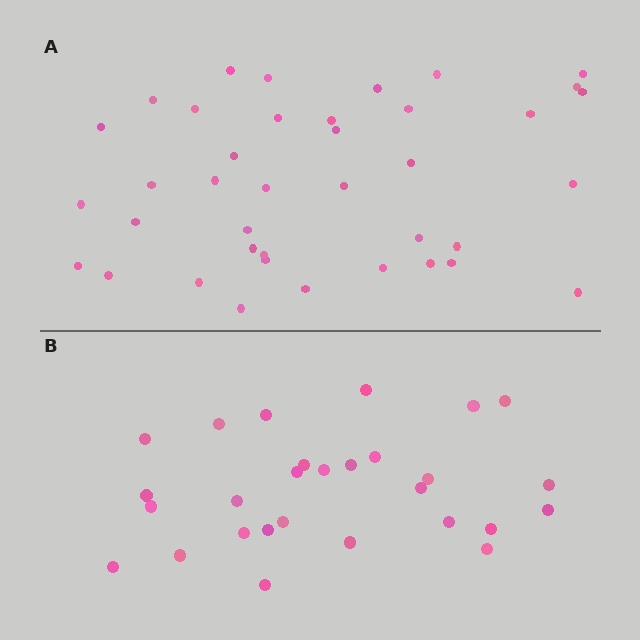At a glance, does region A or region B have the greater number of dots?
Region A (the top region) has more dots.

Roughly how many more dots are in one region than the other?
Region A has roughly 12 or so more dots than region B.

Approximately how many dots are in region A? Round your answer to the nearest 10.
About 40 dots. (The exact count is 39, which rounds to 40.)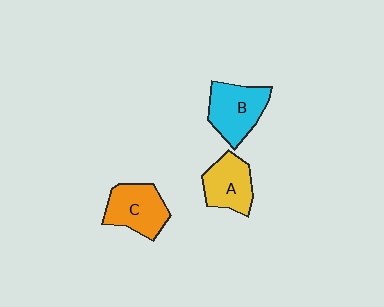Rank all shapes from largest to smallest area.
From largest to smallest: B (cyan), C (orange), A (yellow).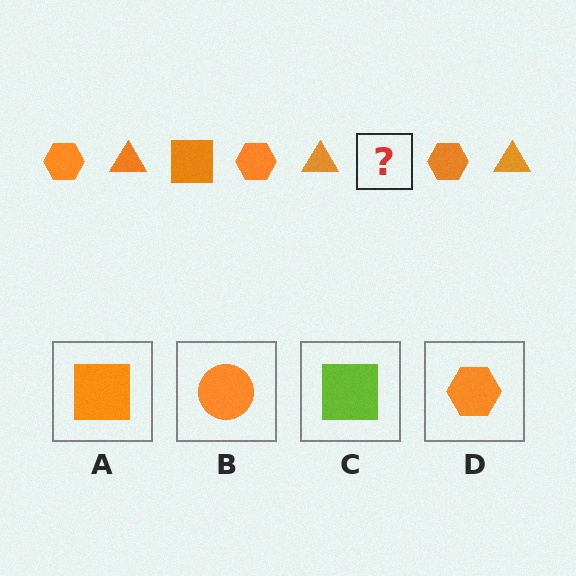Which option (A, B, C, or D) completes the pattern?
A.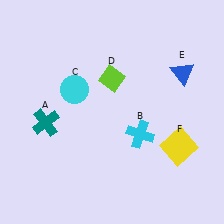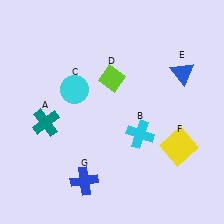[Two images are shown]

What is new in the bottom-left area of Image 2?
A blue cross (G) was added in the bottom-left area of Image 2.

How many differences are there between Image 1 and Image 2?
There is 1 difference between the two images.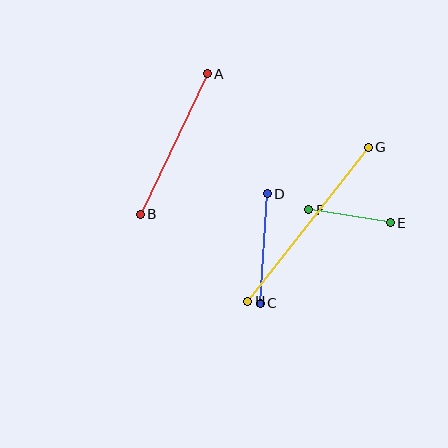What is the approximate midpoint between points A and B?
The midpoint is at approximately (174, 144) pixels.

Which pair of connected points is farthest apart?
Points G and H are farthest apart.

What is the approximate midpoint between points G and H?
The midpoint is at approximately (308, 224) pixels.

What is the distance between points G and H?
The distance is approximately 196 pixels.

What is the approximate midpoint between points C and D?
The midpoint is at approximately (264, 248) pixels.